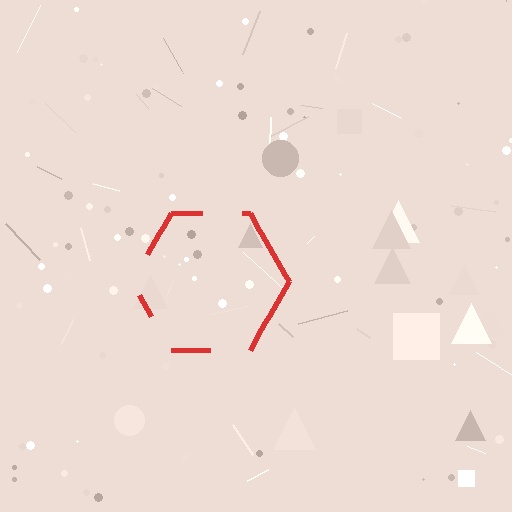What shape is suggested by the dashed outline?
The dashed outline suggests a hexagon.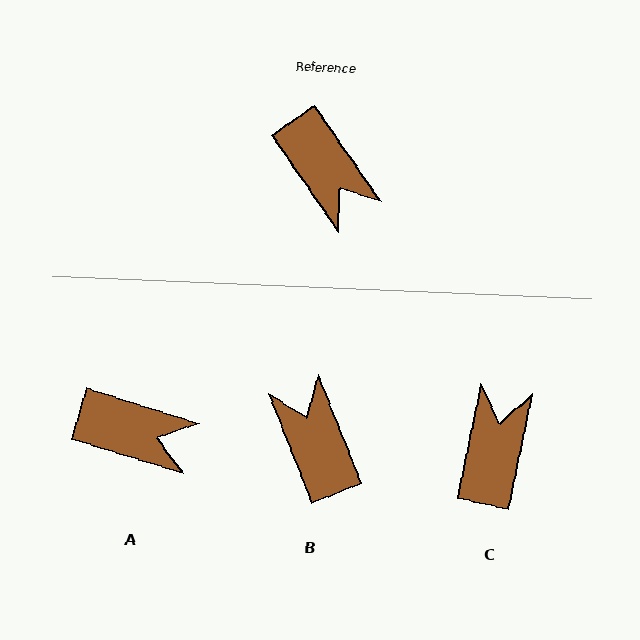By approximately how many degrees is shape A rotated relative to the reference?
Approximately 38 degrees counter-clockwise.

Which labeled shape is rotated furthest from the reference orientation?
B, about 167 degrees away.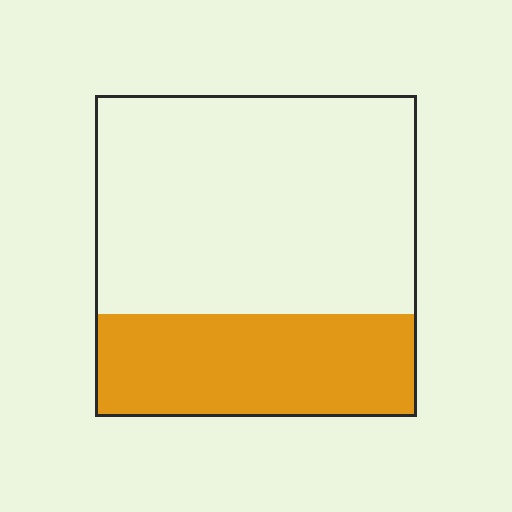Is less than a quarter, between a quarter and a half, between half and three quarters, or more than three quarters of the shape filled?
Between a quarter and a half.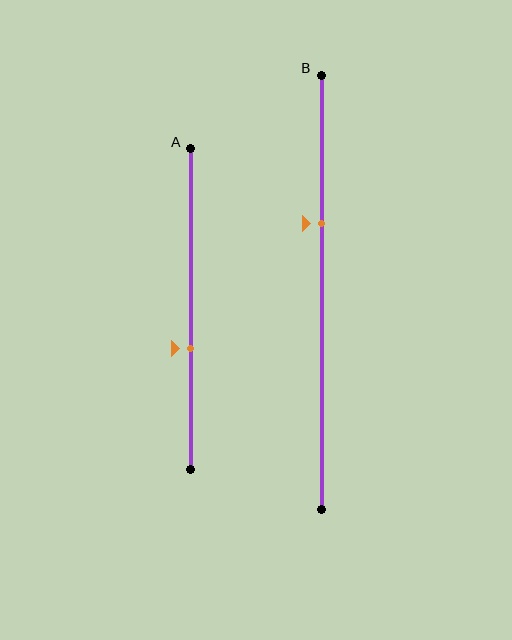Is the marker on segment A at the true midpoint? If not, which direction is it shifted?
No, the marker on segment A is shifted downward by about 12% of the segment length.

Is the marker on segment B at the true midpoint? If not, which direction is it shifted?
No, the marker on segment B is shifted upward by about 16% of the segment length.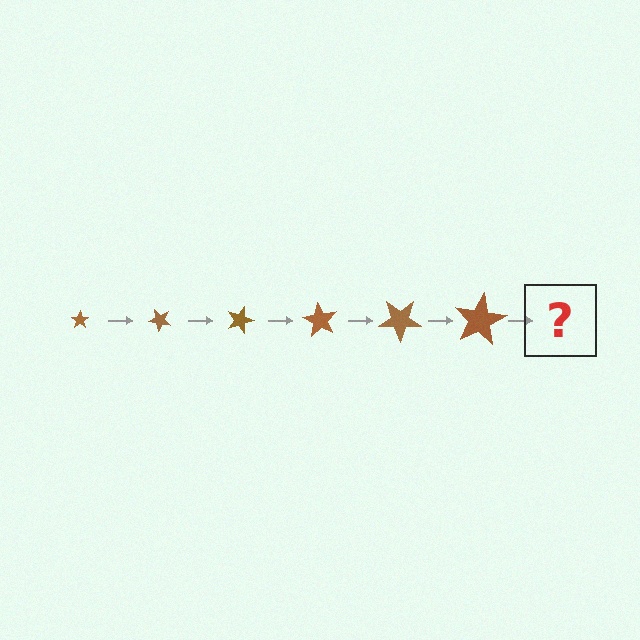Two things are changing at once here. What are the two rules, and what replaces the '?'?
The two rules are that the star grows larger each step and it rotates 45 degrees each step. The '?' should be a star, larger than the previous one and rotated 270 degrees from the start.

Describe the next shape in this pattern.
It should be a star, larger than the previous one and rotated 270 degrees from the start.